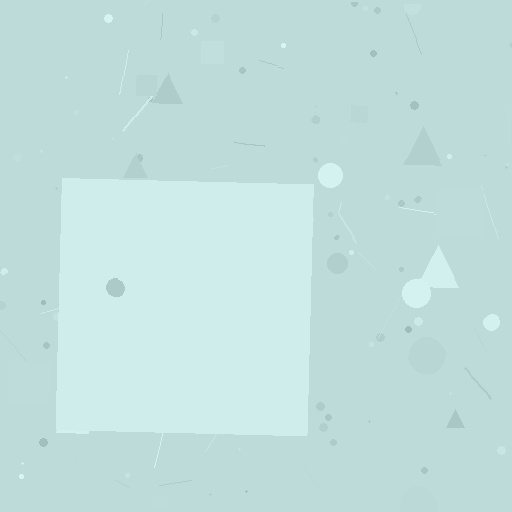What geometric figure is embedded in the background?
A square is embedded in the background.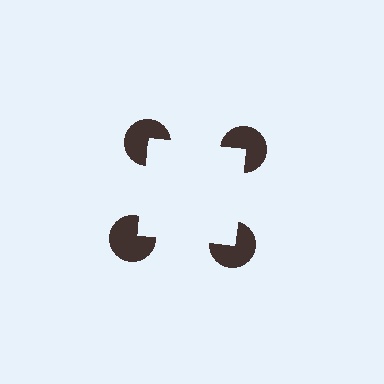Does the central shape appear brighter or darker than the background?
It typically appears slightly brighter than the background, even though no actual brightness change is drawn.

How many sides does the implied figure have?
4 sides.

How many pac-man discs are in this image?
There are 4 — one at each vertex of the illusory square.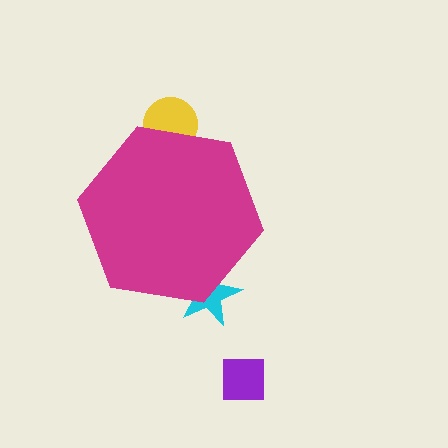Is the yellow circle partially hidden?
Yes, the yellow circle is partially hidden behind the magenta hexagon.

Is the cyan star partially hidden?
Yes, the cyan star is partially hidden behind the magenta hexagon.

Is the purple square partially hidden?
No, the purple square is fully visible.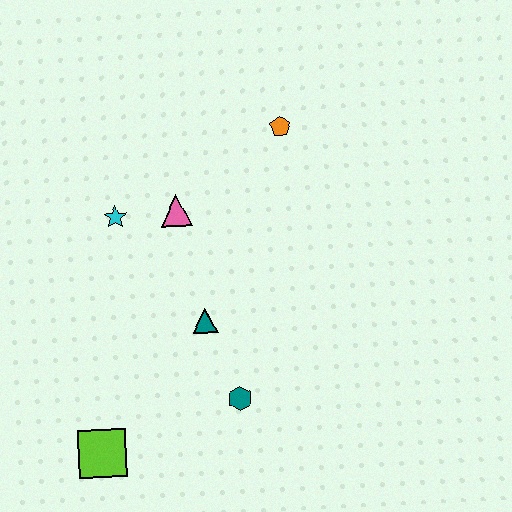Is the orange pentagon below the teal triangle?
No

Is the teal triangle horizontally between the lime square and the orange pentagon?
Yes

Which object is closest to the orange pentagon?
The pink triangle is closest to the orange pentagon.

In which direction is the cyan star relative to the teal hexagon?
The cyan star is above the teal hexagon.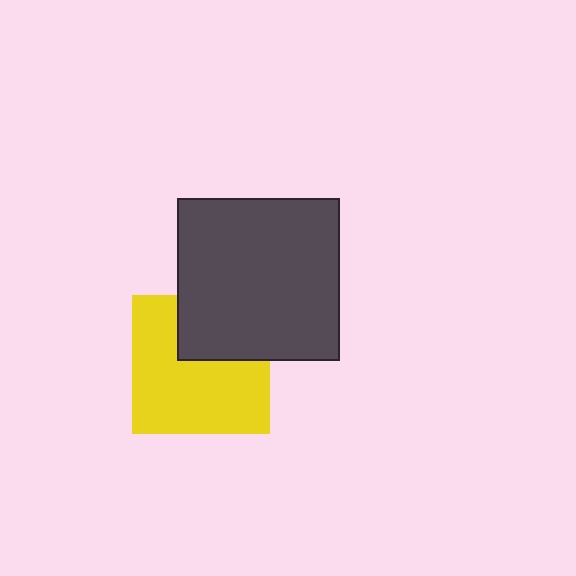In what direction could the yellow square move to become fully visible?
The yellow square could move down. That would shift it out from behind the dark gray square entirely.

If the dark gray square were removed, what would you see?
You would see the complete yellow square.